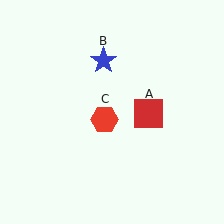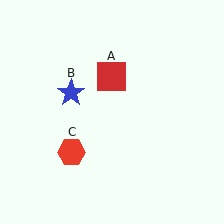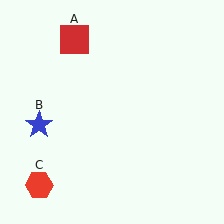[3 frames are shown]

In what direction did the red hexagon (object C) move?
The red hexagon (object C) moved down and to the left.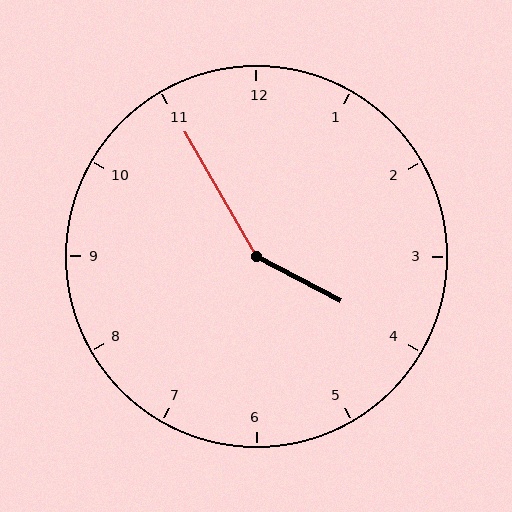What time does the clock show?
3:55.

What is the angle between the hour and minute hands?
Approximately 148 degrees.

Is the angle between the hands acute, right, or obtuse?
It is obtuse.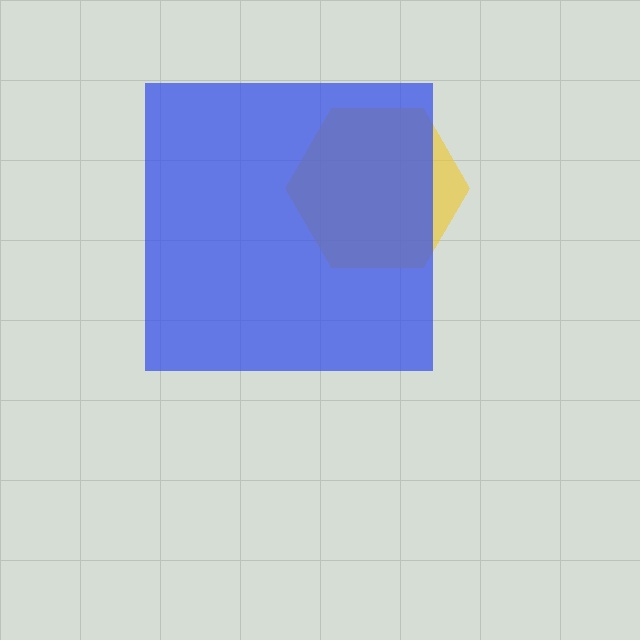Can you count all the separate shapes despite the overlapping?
Yes, there are 2 separate shapes.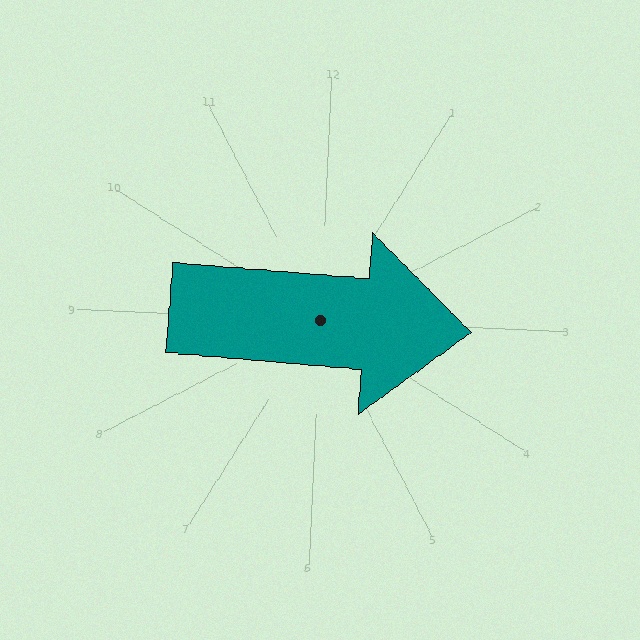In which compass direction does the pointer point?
East.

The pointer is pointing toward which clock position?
Roughly 3 o'clock.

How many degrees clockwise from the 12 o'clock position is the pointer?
Approximately 92 degrees.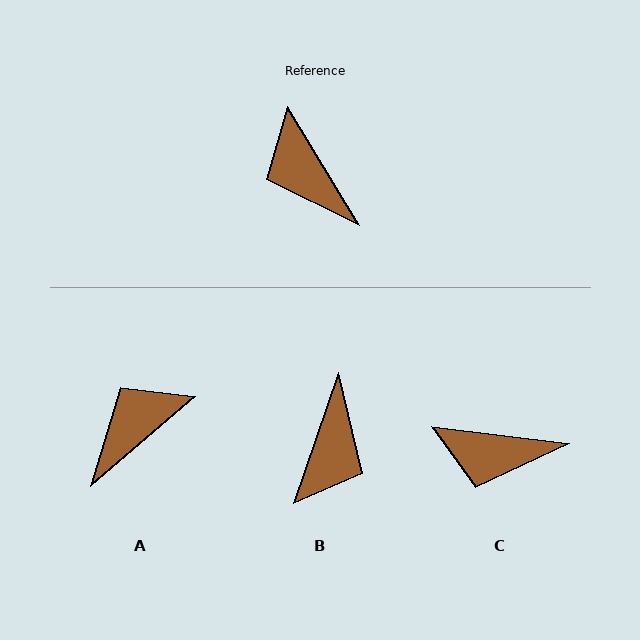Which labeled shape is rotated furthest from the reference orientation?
B, about 130 degrees away.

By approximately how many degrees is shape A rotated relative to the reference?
Approximately 81 degrees clockwise.